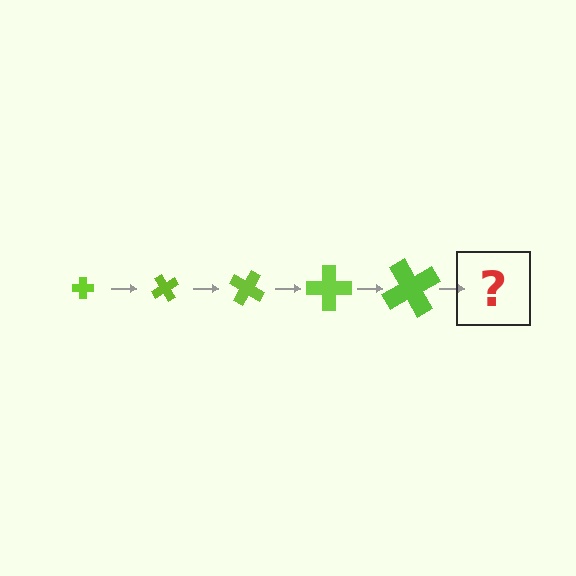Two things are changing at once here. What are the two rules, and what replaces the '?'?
The two rules are that the cross grows larger each step and it rotates 60 degrees each step. The '?' should be a cross, larger than the previous one and rotated 300 degrees from the start.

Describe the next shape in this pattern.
It should be a cross, larger than the previous one and rotated 300 degrees from the start.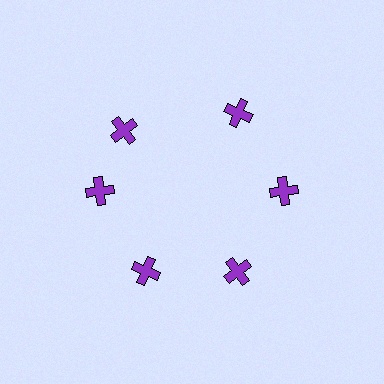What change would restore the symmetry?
The symmetry would be restored by rotating it back into even spacing with its neighbors so that all 6 crosses sit at equal angles and equal distance from the center.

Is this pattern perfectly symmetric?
No. The 6 purple crosses are arranged in a ring, but one element near the 11 o'clock position is rotated out of alignment along the ring, breaking the 6-fold rotational symmetry.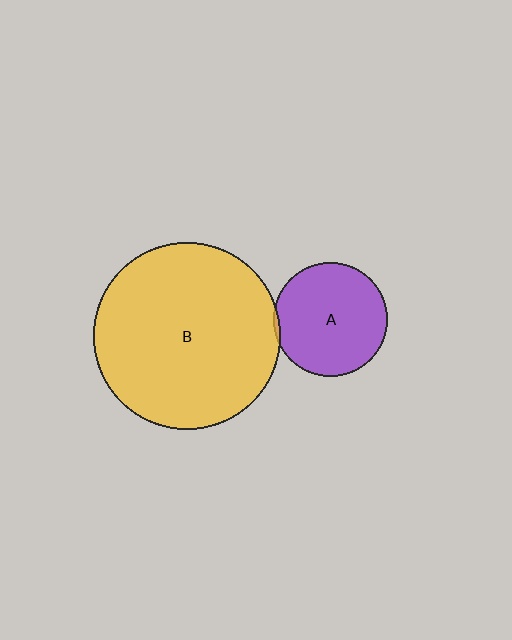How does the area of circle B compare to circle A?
Approximately 2.7 times.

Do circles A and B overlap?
Yes.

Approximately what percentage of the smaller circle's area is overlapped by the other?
Approximately 5%.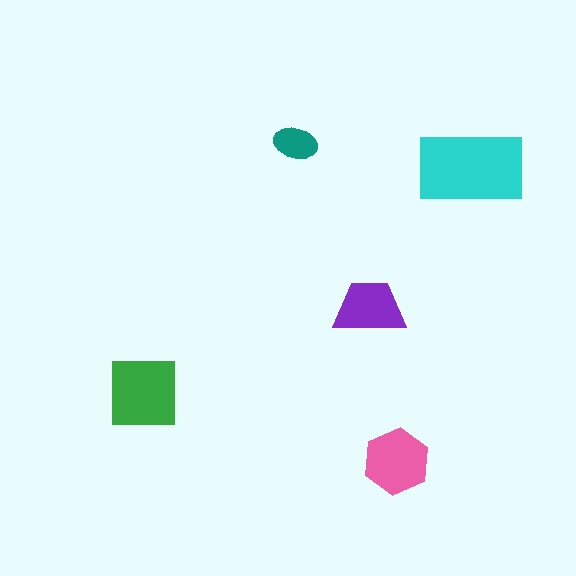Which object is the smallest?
The teal ellipse.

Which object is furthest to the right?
The cyan rectangle is rightmost.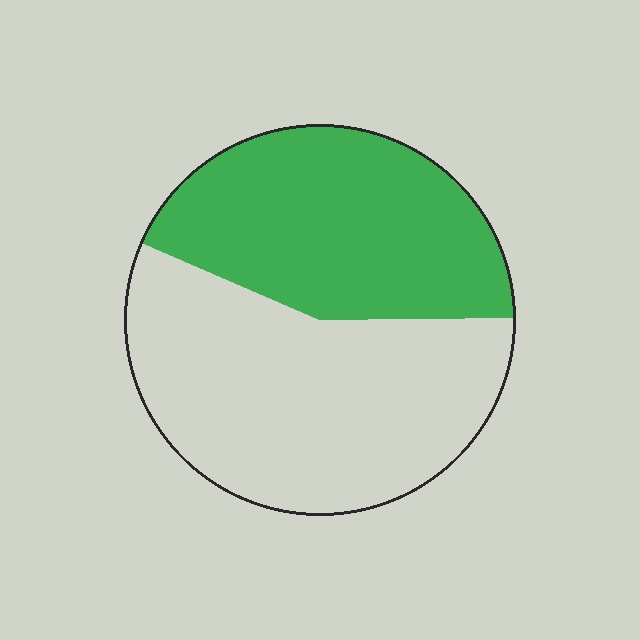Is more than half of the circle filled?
No.